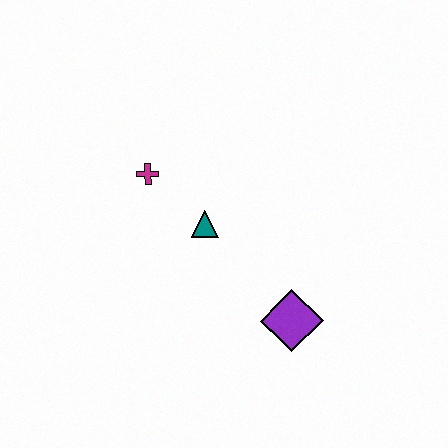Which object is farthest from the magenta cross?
The purple diamond is farthest from the magenta cross.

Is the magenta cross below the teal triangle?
No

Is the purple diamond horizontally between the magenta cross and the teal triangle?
No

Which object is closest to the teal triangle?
The magenta cross is closest to the teal triangle.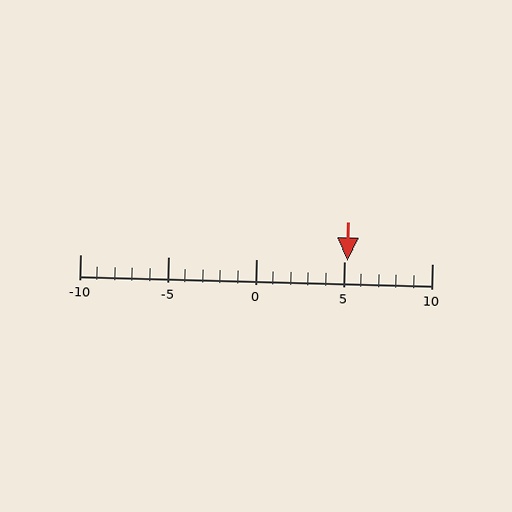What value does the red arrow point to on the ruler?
The red arrow points to approximately 5.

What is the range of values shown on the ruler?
The ruler shows values from -10 to 10.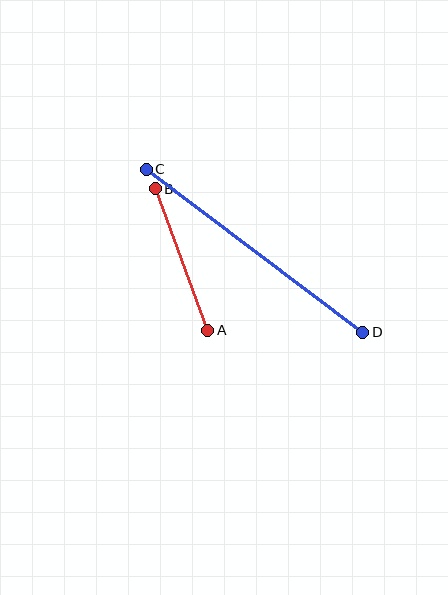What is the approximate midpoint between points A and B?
The midpoint is at approximately (182, 259) pixels.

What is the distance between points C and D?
The distance is approximately 271 pixels.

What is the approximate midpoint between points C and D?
The midpoint is at approximately (254, 251) pixels.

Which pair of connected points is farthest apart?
Points C and D are farthest apart.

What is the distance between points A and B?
The distance is approximately 151 pixels.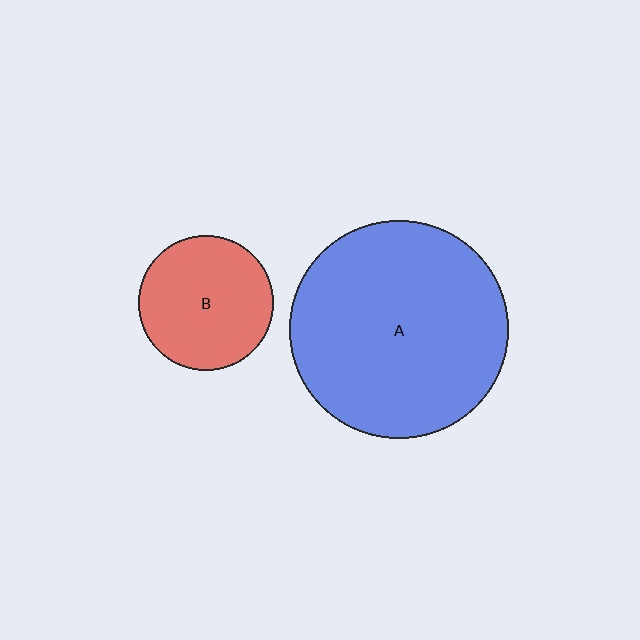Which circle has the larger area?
Circle A (blue).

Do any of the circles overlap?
No, none of the circles overlap.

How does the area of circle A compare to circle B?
Approximately 2.6 times.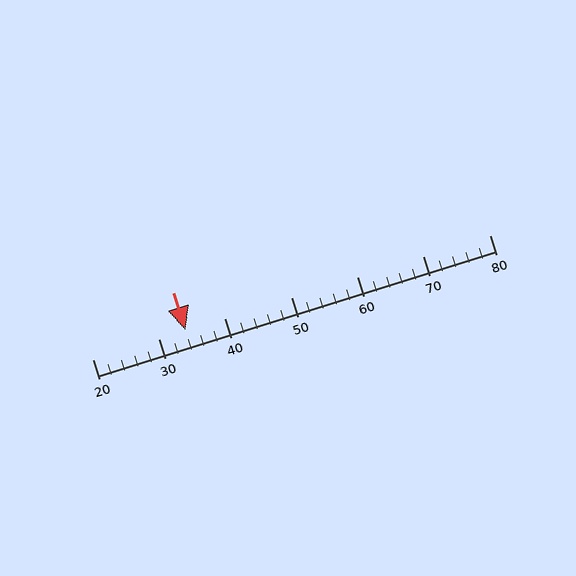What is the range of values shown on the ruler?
The ruler shows values from 20 to 80.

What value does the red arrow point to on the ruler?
The red arrow points to approximately 34.